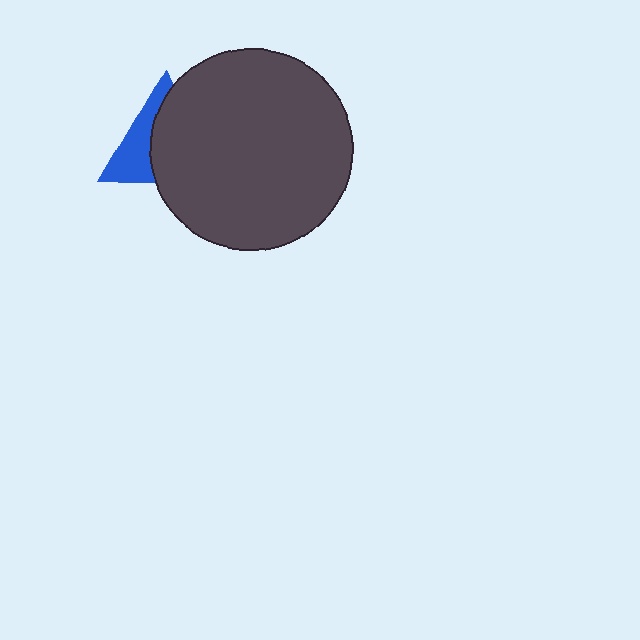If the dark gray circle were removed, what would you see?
You would see the complete blue triangle.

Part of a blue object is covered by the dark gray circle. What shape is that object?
It is a triangle.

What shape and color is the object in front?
The object in front is a dark gray circle.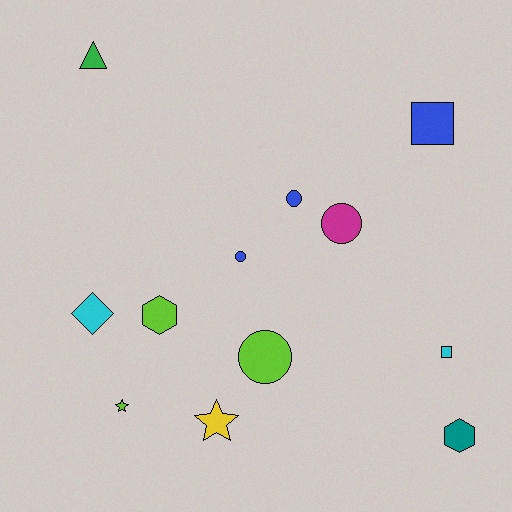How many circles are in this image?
There are 4 circles.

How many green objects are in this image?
There is 1 green object.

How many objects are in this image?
There are 12 objects.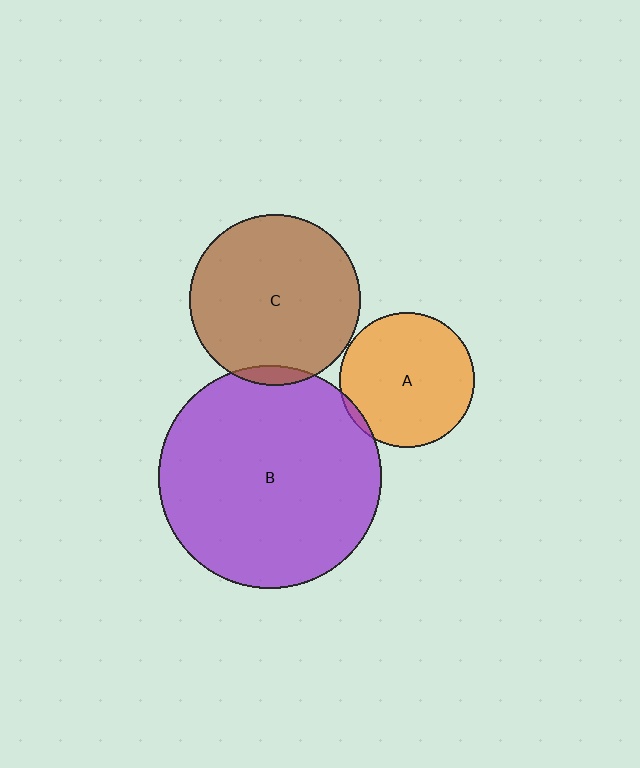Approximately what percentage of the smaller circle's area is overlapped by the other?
Approximately 5%.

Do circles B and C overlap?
Yes.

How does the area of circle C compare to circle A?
Approximately 1.6 times.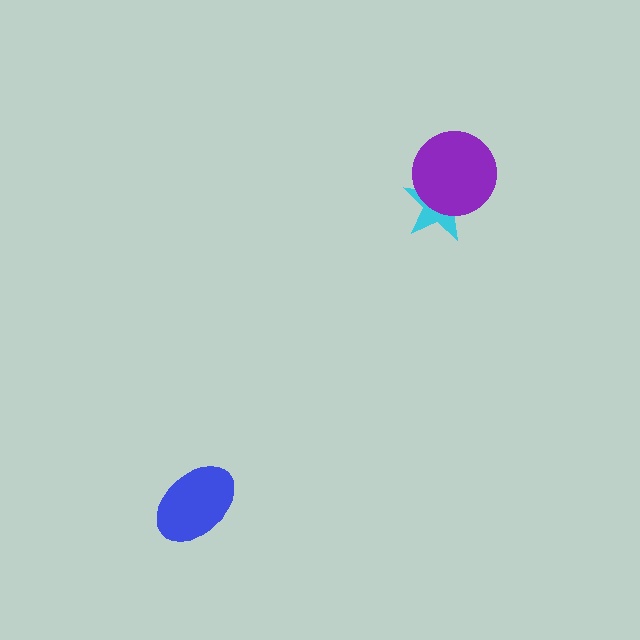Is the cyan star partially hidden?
Yes, it is partially covered by another shape.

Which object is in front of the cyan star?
The purple circle is in front of the cyan star.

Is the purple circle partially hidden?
No, no other shape covers it.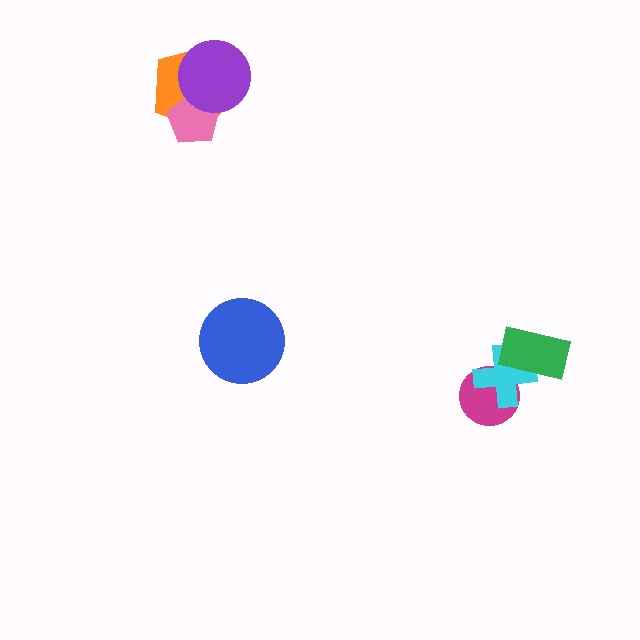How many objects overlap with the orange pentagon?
2 objects overlap with the orange pentagon.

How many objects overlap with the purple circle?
2 objects overlap with the purple circle.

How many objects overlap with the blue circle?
0 objects overlap with the blue circle.